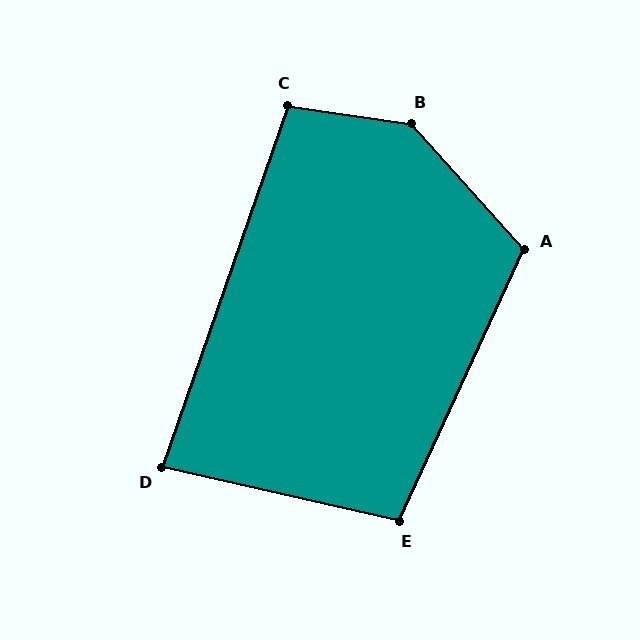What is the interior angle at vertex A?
Approximately 113 degrees (obtuse).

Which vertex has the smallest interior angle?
D, at approximately 84 degrees.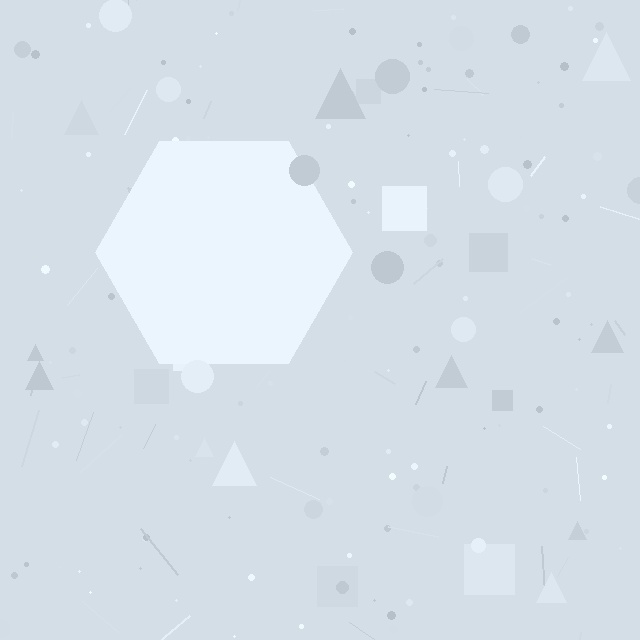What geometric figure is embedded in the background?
A hexagon is embedded in the background.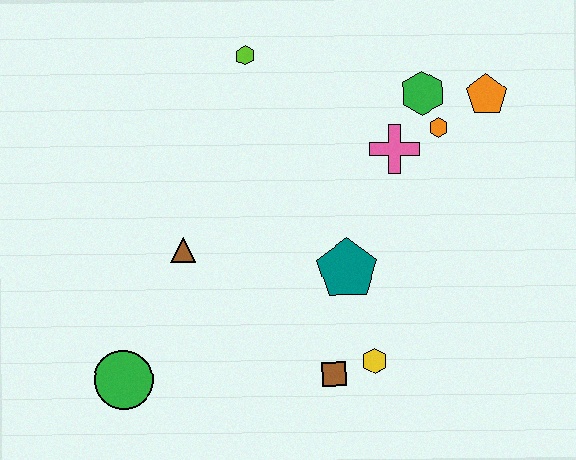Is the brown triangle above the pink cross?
No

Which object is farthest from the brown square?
The lime hexagon is farthest from the brown square.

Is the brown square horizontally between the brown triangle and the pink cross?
Yes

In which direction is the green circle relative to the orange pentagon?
The green circle is to the left of the orange pentagon.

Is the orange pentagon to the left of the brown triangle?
No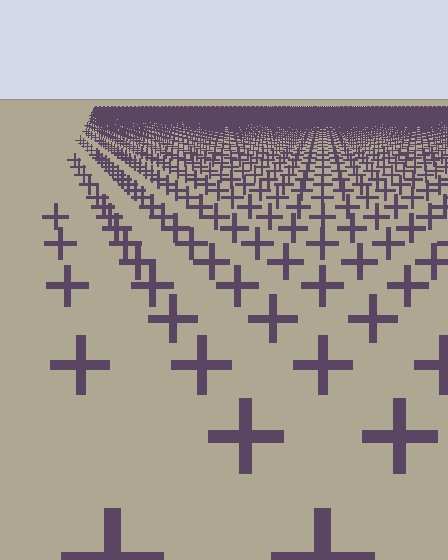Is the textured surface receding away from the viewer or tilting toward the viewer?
The surface is receding away from the viewer. Texture elements get smaller and denser toward the top.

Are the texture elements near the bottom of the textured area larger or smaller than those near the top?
Larger. Near the bottom, elements are closer to the viewer and appear at a bigger on-screen size.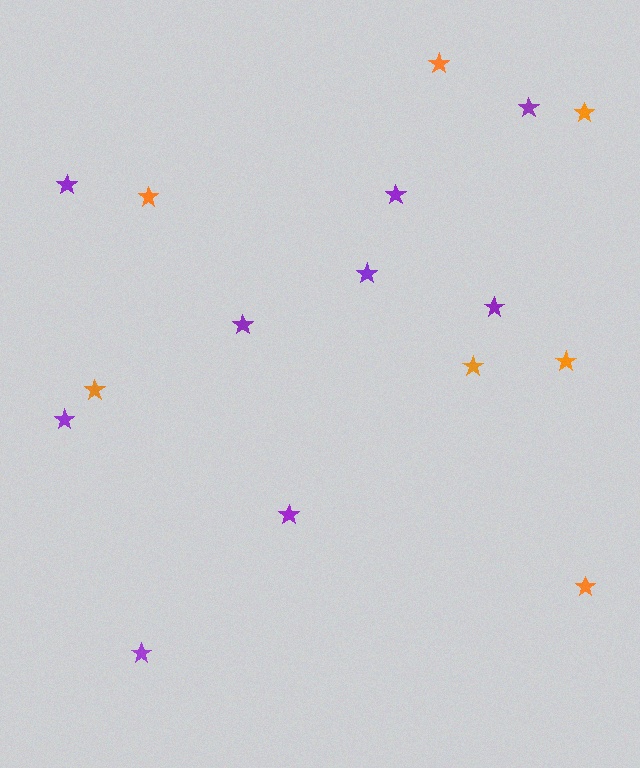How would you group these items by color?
There are 2 groups: one group of purple stars (9) and one group of orange stars (7).